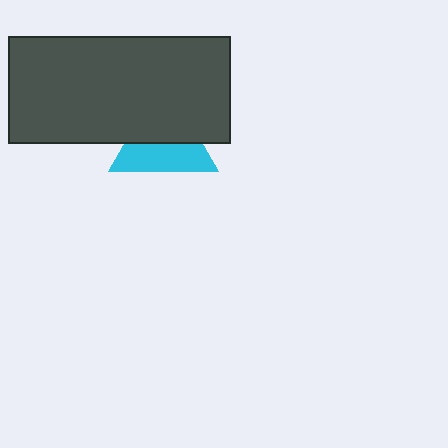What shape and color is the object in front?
The object in front is a dark gray rectangle.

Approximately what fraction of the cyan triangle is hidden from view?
Roughly 50% of the cyan triangle is hidden behind the dark gray rectangle.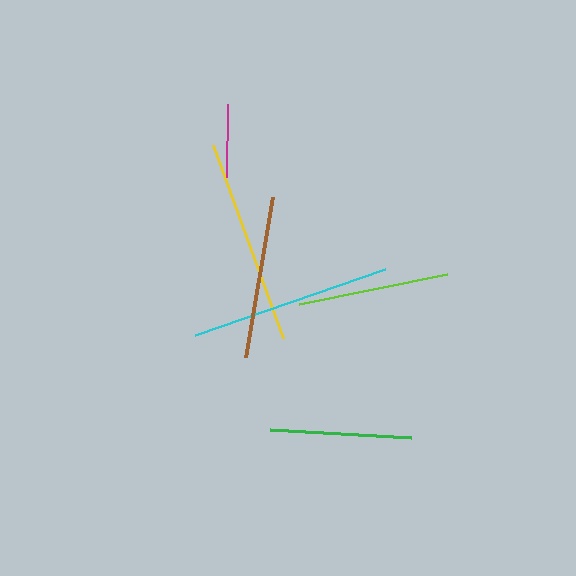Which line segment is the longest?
The yellow line is the longest at approximately 205 pixels.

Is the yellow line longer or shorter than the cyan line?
The yellow line is longer than the cyan line.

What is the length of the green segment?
The green segment is approximately 141 pixels long.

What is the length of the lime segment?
The lime segment is approximately 151 pixels long.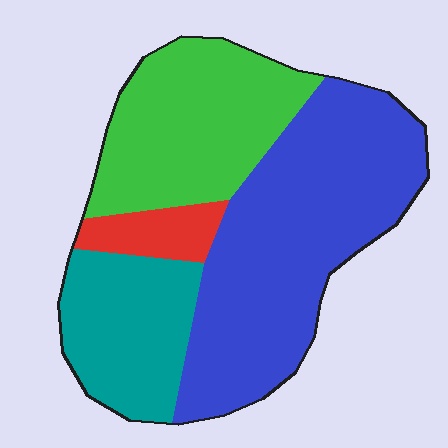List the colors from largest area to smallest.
From largest to smallest: blue, green, teal, red.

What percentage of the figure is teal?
Teal takes up about one fifth (1/5) of the figure.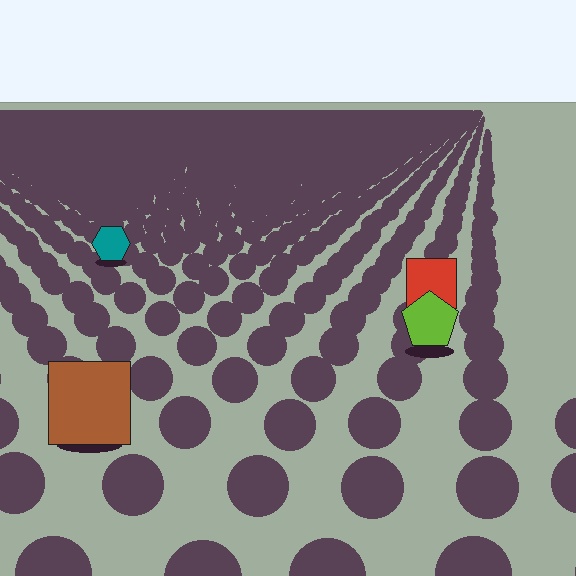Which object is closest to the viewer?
The brown square is closest. The texture marks near it are larger and more spread out.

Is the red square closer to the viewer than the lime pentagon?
No. The lime pentagon is closer — you can tell from the texture gradient: the ground texture is coarser near it.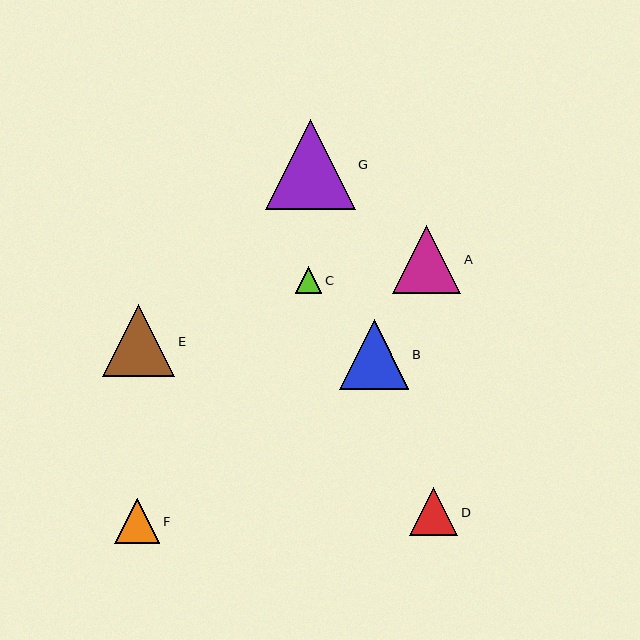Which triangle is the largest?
Triangle G is the largest with a size of approximately 90 pixels.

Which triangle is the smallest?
Triangle C is the smallest with a size of approximately 26 pixels.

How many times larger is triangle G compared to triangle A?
Triangle G is approximately 1.3 times the size of triangle A.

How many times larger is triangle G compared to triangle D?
Triangle G is approximately 1.9 times the size of triangle D.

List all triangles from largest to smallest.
From largest to smallest: G, E, B, A, D, F, C.